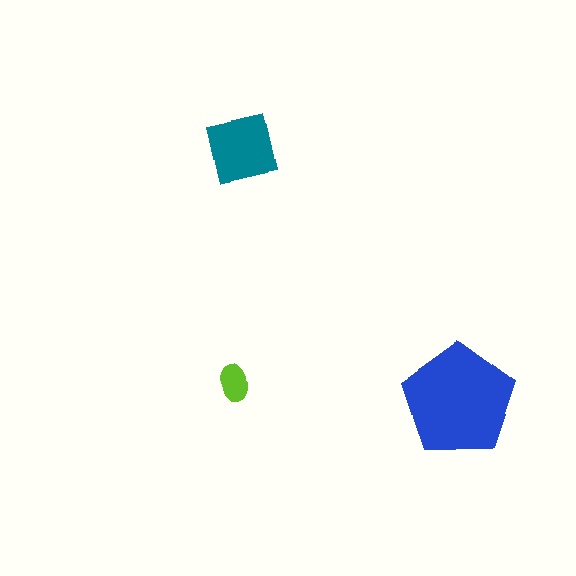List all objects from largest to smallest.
The blue pentagon, the teal square, the lime ellipse.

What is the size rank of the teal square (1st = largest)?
2nd.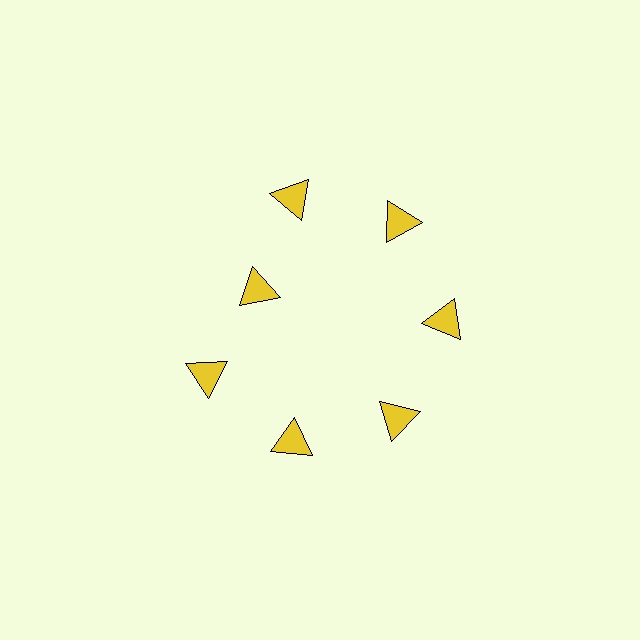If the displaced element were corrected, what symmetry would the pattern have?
It would have 7-fold rotational symmetry — the pattern would map onto itself every 51 degrees.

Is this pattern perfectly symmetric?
No. The 7 yellow triangles are arranged in a ring, but one element near the 10 o'clock position is pulled inward toward the center, breaking the 7-fold rotational symmetry.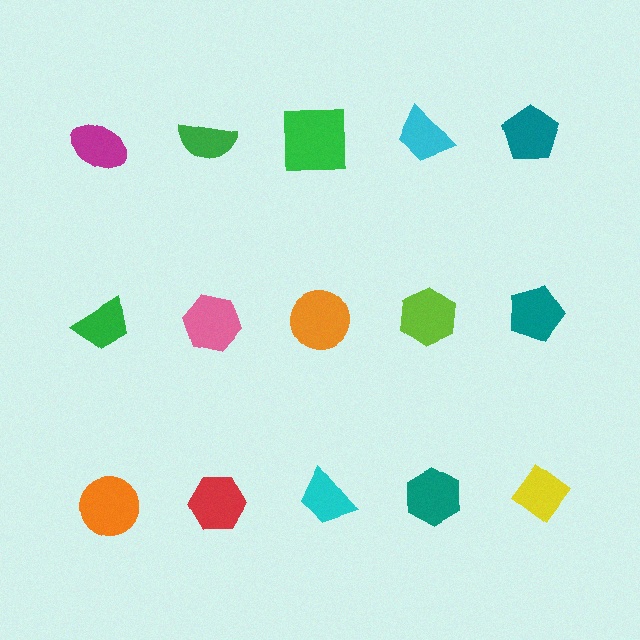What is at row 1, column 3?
A green square.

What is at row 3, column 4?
A teal hexagon.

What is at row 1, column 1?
A magenta ellipse.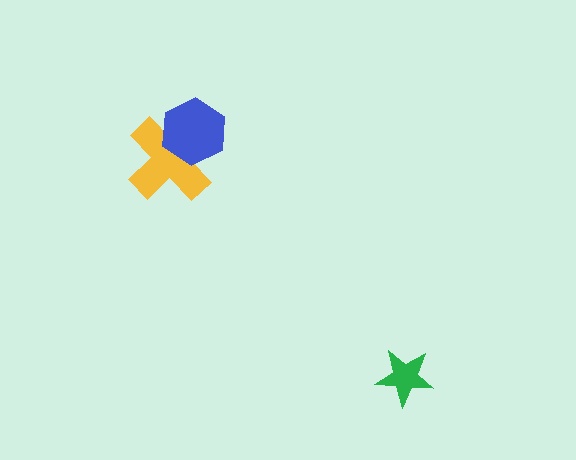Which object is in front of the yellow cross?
The blue hexagon is in front of the yellow cross.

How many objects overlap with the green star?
0 objects overlap with the green star.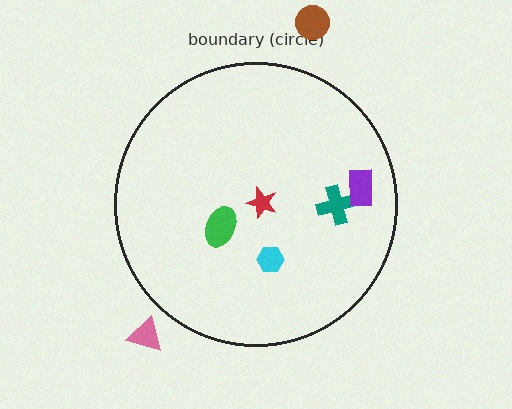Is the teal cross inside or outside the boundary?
Inside.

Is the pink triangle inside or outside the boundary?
Outside.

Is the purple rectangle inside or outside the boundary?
Inside.